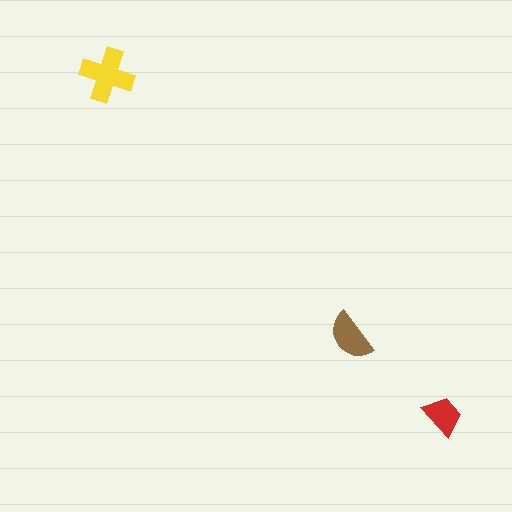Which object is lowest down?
The red trapezoid is bottommost.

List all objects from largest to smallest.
The yellow cross, the brown semicircle, the red trapezoid.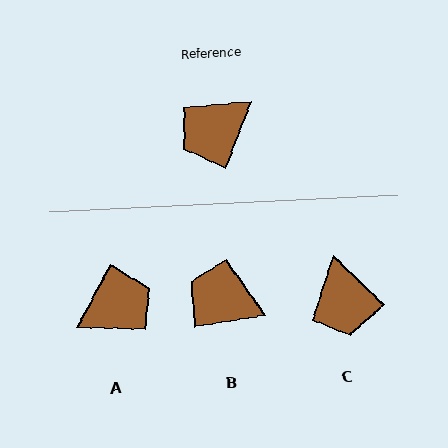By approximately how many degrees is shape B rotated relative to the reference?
Approximately 60 degrees clockwise.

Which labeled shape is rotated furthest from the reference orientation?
A, about 173 degrees away.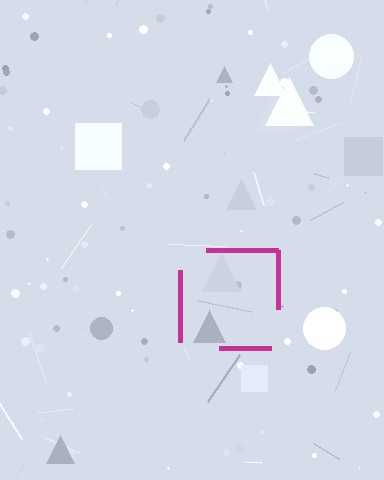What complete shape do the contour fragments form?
The contour fragments form a square.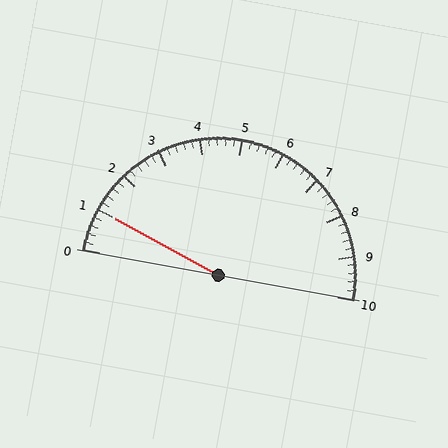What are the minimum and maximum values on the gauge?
The gauge ranges from 0 to 10.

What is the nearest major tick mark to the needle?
The nearest major tick mark is 1.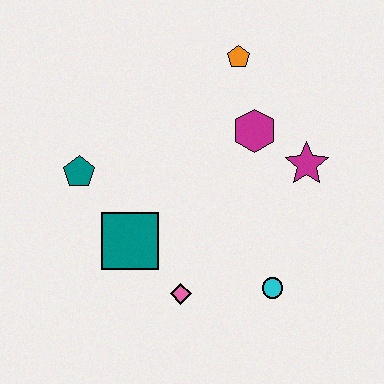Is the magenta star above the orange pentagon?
No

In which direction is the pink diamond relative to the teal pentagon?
The pink diamond is below the teal pentagon.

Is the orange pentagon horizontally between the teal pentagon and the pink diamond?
No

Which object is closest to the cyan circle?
The pink diamond is closest to the cyan circle.